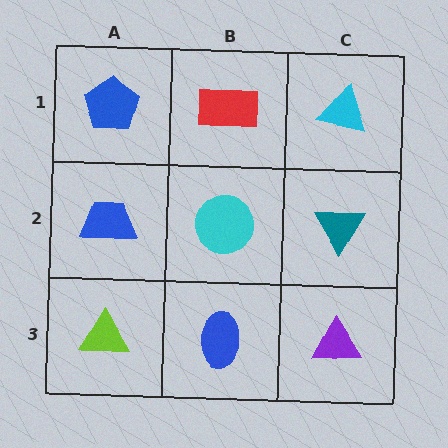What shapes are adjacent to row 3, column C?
A teal triangle (row 2, column C), a blue ellipse (row 3, column B).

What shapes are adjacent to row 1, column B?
A cyan circle (row 2, column B), a blue pentagon (row 1, column A), a cyan triangle (row 1, column C).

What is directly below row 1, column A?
A blue trapezoid.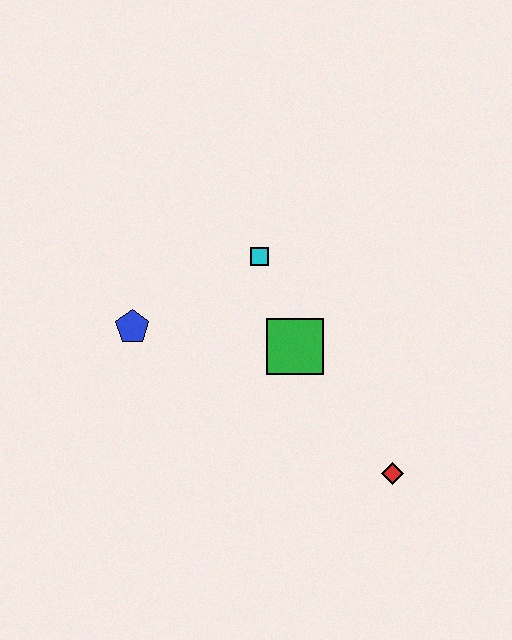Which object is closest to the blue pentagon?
The cyan square is closest to the blue pentagon.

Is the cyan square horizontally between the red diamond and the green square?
No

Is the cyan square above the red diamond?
Yes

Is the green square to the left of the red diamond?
Yes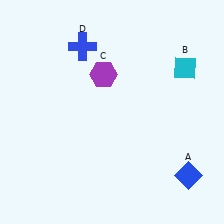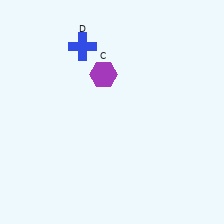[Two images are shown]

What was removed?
The blue diamond (A), the cyan diamond (B) were removed in Image 2.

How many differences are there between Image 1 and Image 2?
There are 2 differences between the two images.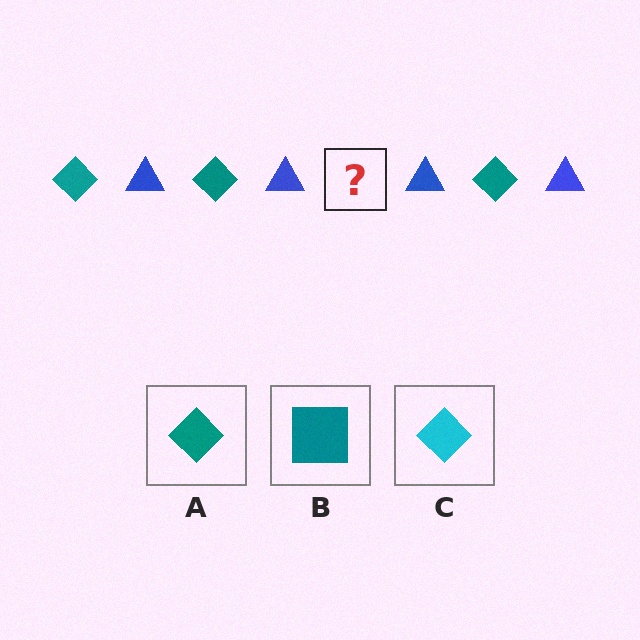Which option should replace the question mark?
Option A.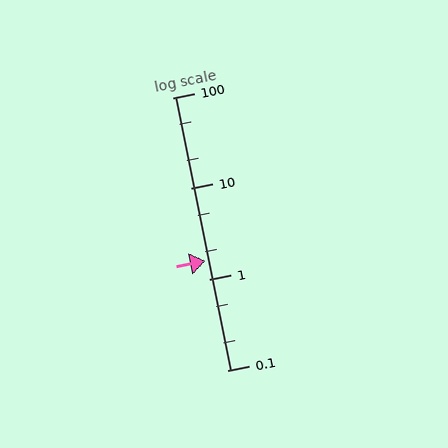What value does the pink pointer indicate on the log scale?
The pointer indicates approximately 1.6.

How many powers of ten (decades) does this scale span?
The scale spans 3 decades, from 0.1 to 100.